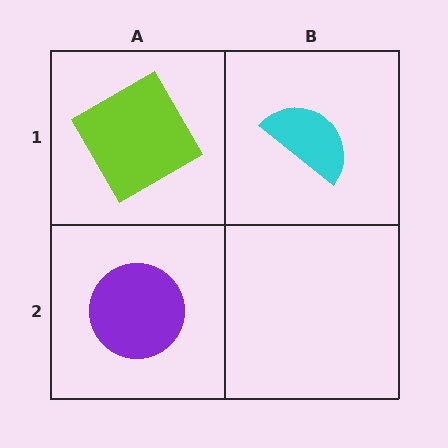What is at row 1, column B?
A cyan semicircle.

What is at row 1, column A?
A lime square.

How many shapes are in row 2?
1 shape.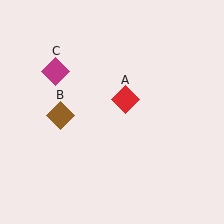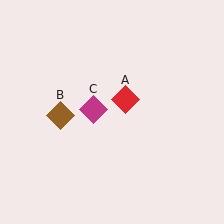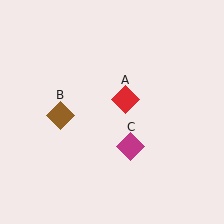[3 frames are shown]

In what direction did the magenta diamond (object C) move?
The magenta diamond (object C) moved down and to the right.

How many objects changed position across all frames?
1 object changed position: magenta diamond (object C).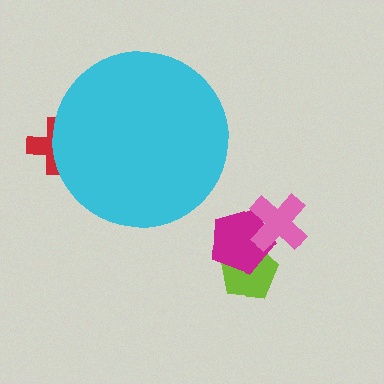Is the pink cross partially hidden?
No, the pink cross is fully visible.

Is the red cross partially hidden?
Yes, the red cross is partially hidden behind the cyan circle.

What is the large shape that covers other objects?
A cyan circle.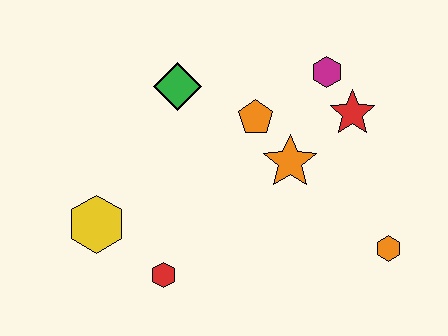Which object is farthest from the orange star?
The yellow hexagon is farthest from the orange star.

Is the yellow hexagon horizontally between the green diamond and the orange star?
No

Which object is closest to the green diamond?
The orange pentagon is closest to the green diamond.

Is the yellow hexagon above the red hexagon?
Yes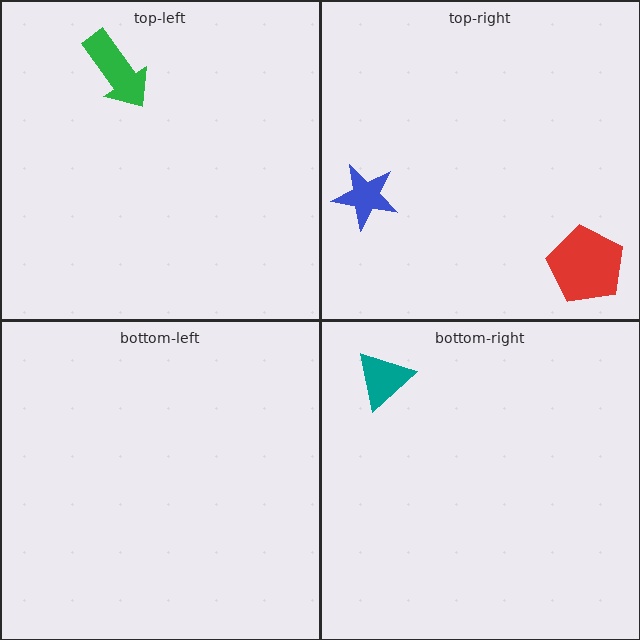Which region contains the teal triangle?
The bottom-right region.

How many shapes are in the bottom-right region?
1.